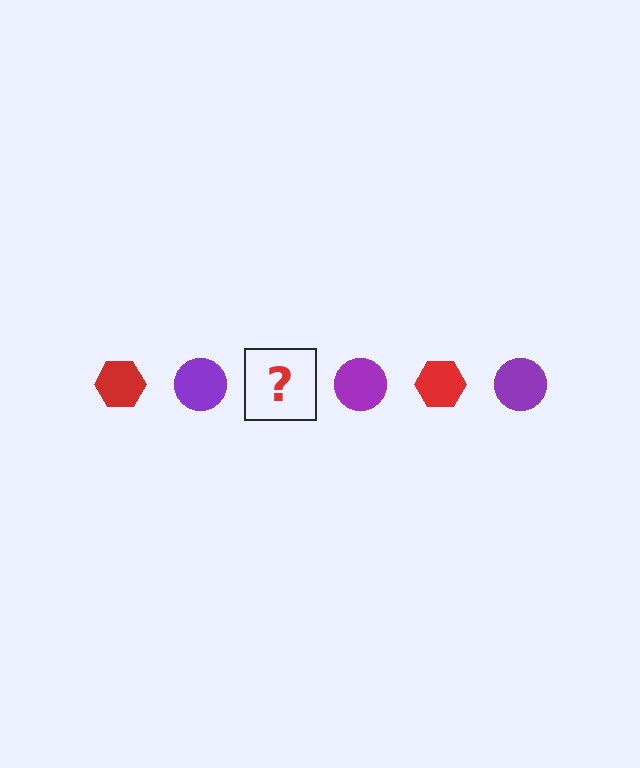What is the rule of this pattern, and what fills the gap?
The rule is that the pattern alternates between red hexagon and purple circle. The gap should be filled with a red hexagon.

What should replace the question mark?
The question mark should be replaced with a red hexagon.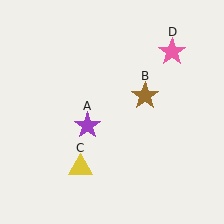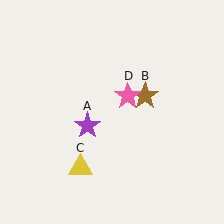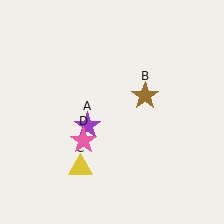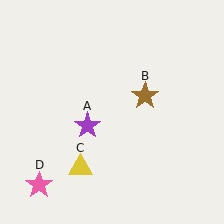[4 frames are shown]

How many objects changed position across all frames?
1 object changed position: pink star (object D).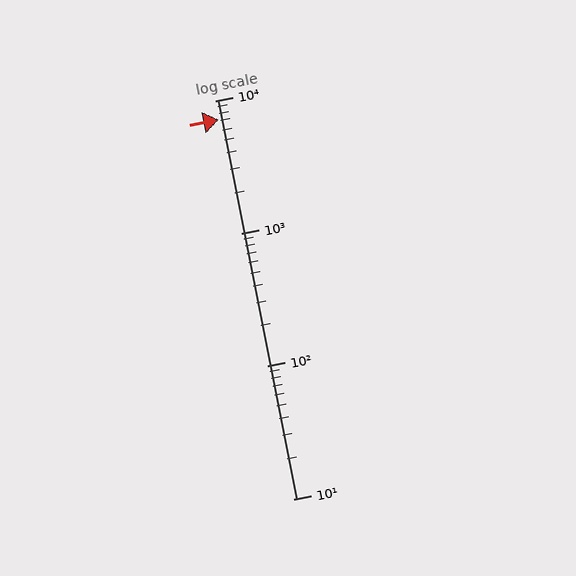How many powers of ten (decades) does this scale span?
The scale spans 3 decades, from 10 to 10000.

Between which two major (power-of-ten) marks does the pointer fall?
The pointer is between 1000 and 10000.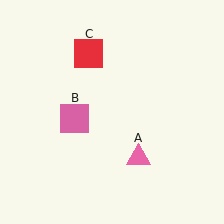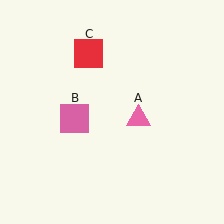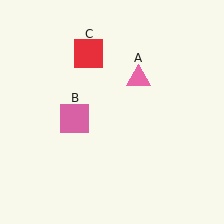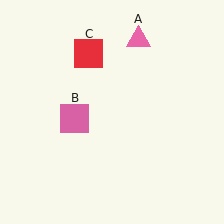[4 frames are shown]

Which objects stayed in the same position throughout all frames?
Pink square (object B) and red square (object C) remained stationary.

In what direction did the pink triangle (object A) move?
The pink triangle (object A) moved up.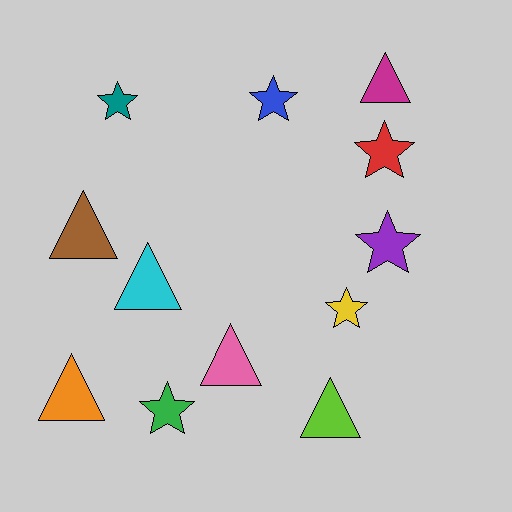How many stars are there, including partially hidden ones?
There are 6 stars.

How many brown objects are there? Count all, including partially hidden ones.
There is 1 brown object.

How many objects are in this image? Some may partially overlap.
There are 12 objects.